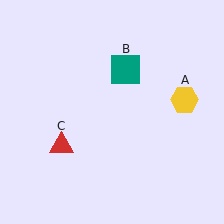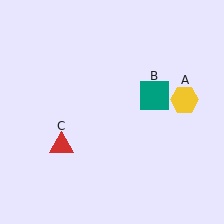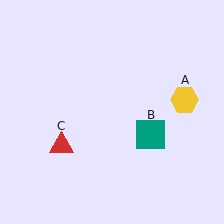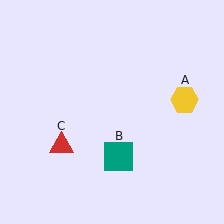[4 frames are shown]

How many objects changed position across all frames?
1 object changed position: teal square (object B).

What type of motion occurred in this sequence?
The teal square (object B) rotated clockwise around the center of the scene.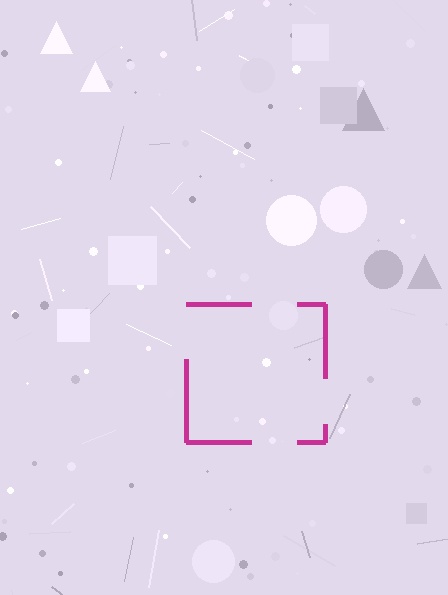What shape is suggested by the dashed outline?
The dashed outline suggests a square.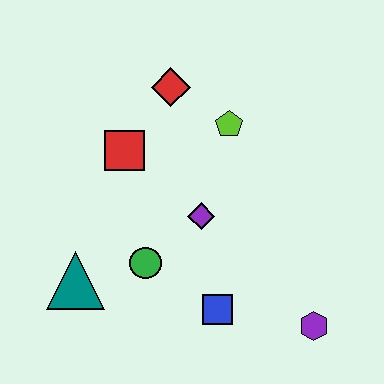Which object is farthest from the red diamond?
The purple hexagon is farthest from the red diamond.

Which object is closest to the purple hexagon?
The blue square is closest to the purple hexagon.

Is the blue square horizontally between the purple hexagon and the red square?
Yes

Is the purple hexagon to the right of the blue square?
Yes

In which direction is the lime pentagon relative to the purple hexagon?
The lime pentagon is above the purple hexagon.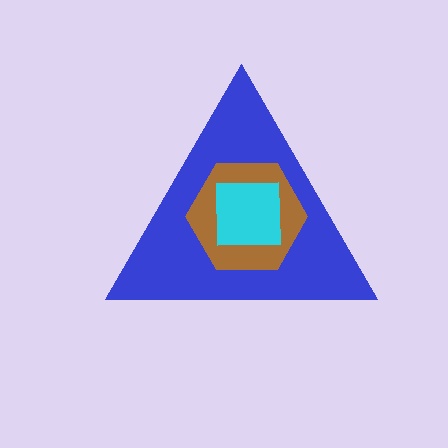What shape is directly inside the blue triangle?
The brown hexagon.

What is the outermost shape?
The blue triangle.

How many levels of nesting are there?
3.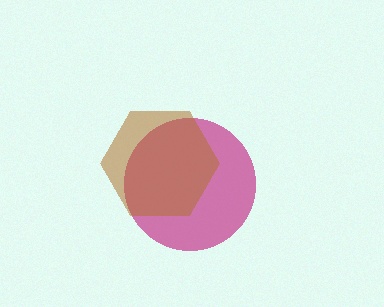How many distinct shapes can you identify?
There are 2 distinct shapes: a magenta circle, a brown hexagon.